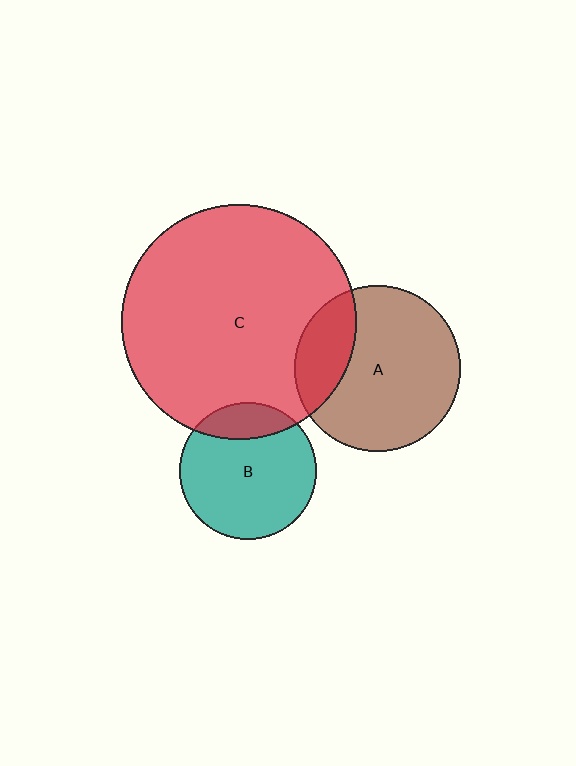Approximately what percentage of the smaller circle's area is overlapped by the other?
Approximately 20%.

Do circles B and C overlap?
Yes.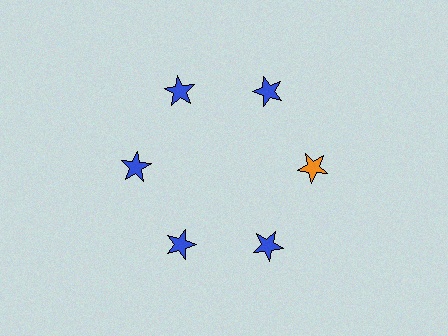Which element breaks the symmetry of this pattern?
The orange star at roughly the 3 o'clock position breaks the symmetry. All other shapes are blue stars.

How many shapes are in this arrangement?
There are 6 shapes arranged in a ring pattern.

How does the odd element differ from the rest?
It has a different color: orange instead of blue.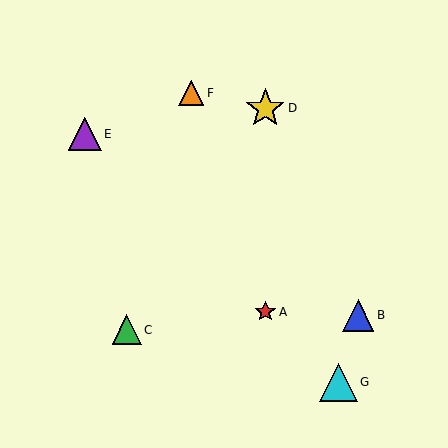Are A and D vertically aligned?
Yes, both are at x≈265.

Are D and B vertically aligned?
No, D is at x≈265 and B is at x≈358.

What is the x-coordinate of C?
Object C is at x≈127.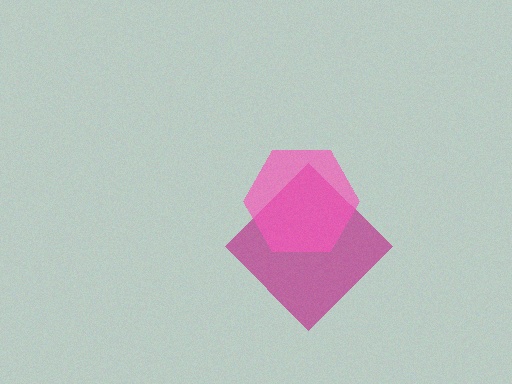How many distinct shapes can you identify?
There are 2 distinct shapes: a magenta diamond, a pink hexagon.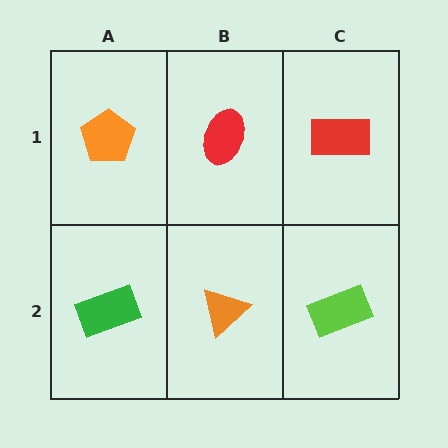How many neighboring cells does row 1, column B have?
3.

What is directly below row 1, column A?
A green rectangle.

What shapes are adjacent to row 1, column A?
A green rectangle (row 2, column A), a red ellipse (row 1, column B).